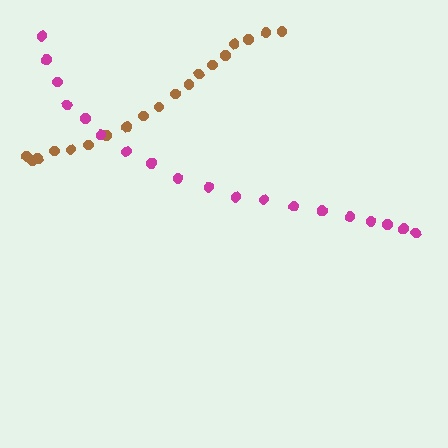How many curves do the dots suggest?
There are 2 distinct paths.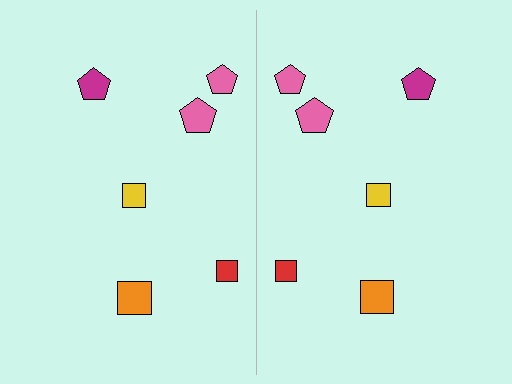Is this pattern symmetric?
Yes, this pattern has bilateral (reflection) symmetry.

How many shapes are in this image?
There are 12 shapes in this image.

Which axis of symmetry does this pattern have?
The pattern has a vertical axis of symmetry running through the center of the image.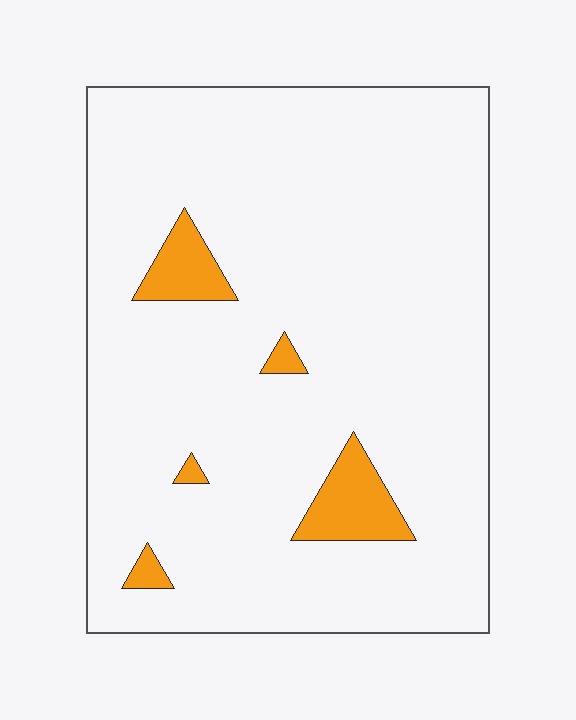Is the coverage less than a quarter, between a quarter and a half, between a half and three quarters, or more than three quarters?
Less than a quarter.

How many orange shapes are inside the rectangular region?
5.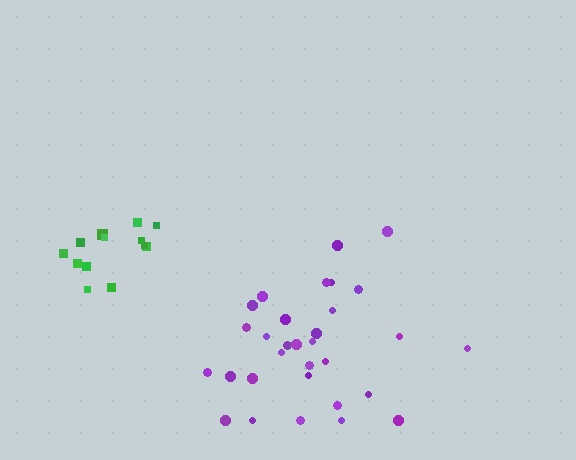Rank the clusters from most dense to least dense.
green, purple.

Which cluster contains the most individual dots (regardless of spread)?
Purple (31).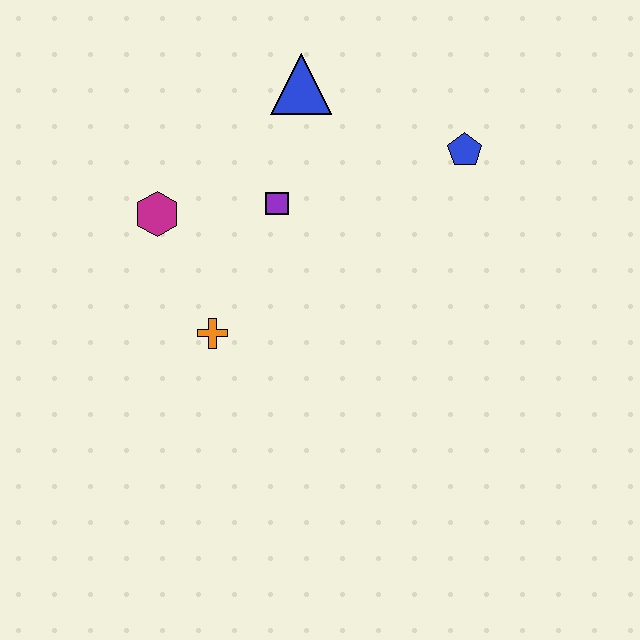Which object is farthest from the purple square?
The blue pentagon is farthest from the purple square.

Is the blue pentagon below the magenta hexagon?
No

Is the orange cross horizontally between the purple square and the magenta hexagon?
Yes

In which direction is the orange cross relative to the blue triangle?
The orange cross is below the blue triangle.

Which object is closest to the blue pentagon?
The blue triangle is closest to the blue pentagon.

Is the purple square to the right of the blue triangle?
No